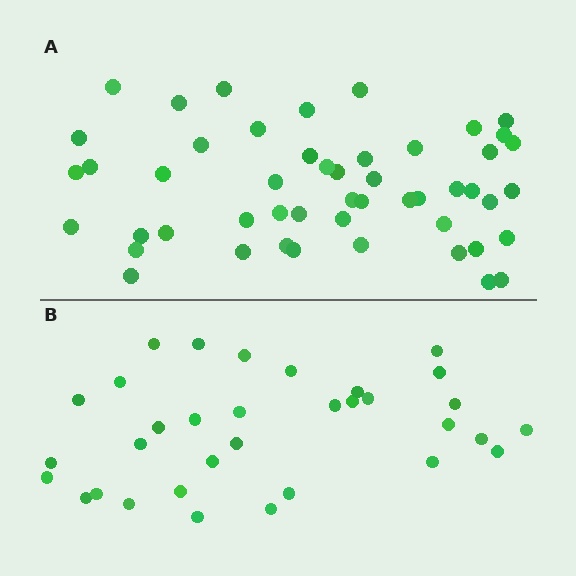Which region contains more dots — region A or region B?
Region A (the top region) has more dots.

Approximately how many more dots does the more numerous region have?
Region A has approximately 15 more dots than region B.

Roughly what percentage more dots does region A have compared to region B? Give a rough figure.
About 50% more.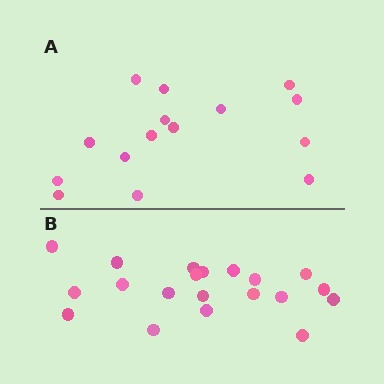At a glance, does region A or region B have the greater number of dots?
Region B (the bottom region) has more dots.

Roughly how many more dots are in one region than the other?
Region B has about 5 more dots than region A.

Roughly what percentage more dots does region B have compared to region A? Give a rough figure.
About 35% more.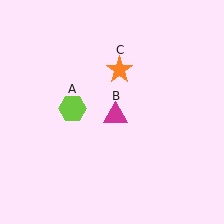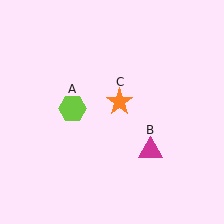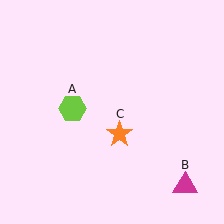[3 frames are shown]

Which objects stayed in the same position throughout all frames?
Lime hexagon (object A) remained stationary.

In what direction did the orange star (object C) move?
The orange star (object C) moved down.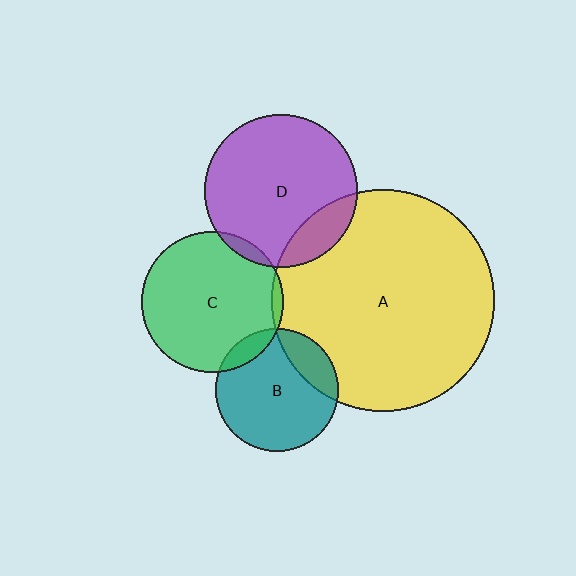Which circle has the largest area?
Circle A (yellow).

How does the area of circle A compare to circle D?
Approximately 2.1 times.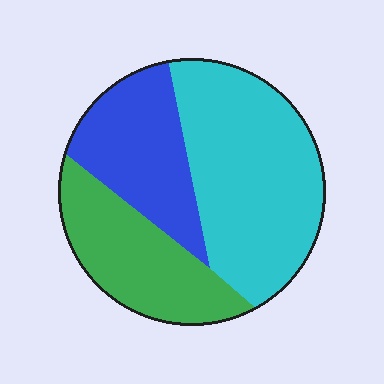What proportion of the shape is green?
Green takes up about one quarter (1/4) of the shape.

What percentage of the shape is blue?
Blue takes up between a sixth and a third of the shape.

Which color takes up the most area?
Cyan, at roughly 45%.